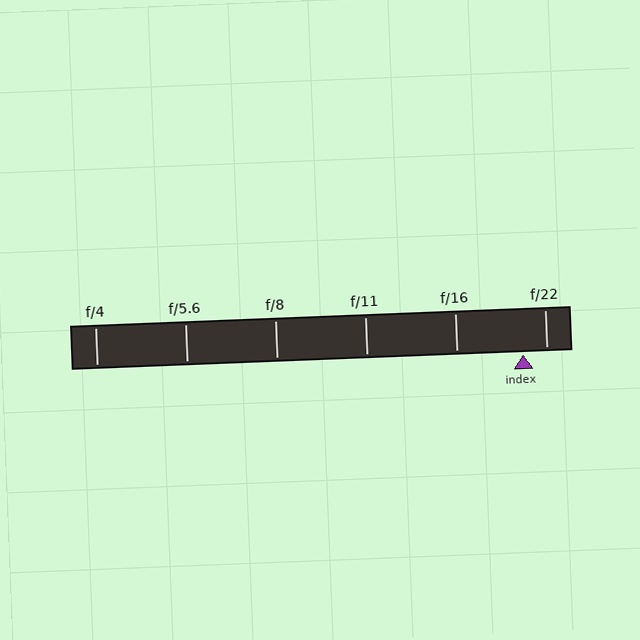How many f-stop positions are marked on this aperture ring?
There are 6 f-stop positions marked.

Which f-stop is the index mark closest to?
The index mark is closest to f/22.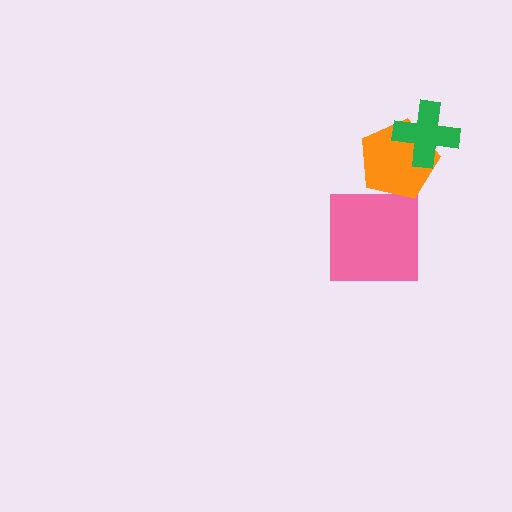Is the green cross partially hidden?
No, no other shape covers it.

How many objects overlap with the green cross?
1 object overlaps with the green cross.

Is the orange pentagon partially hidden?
Yes, it is partially covered by another shape.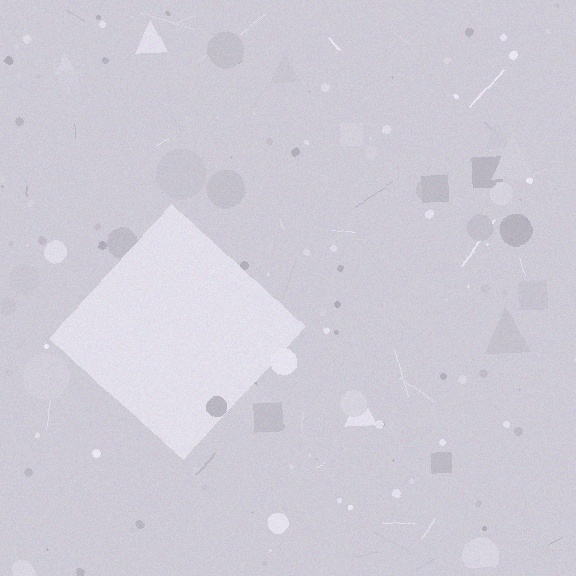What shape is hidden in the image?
A diamond is hidden in the image.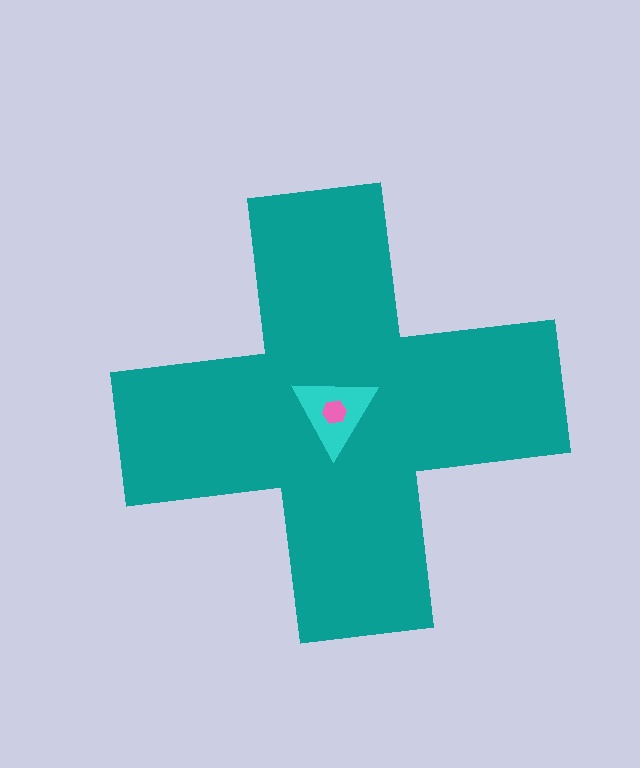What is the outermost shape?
The teal cross.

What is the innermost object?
The pink hexagon.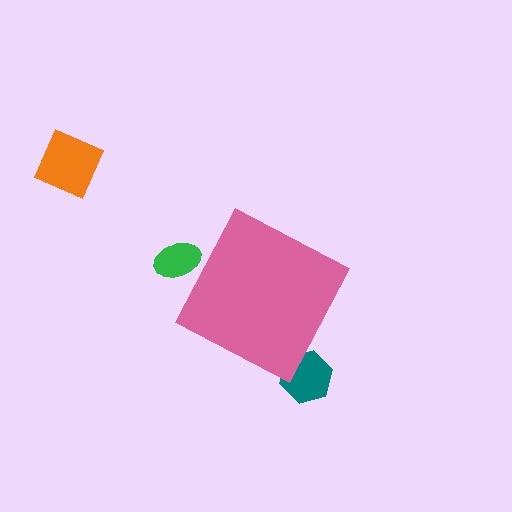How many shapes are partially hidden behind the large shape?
2 shapes are partially hidden.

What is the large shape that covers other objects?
A pink diamond.